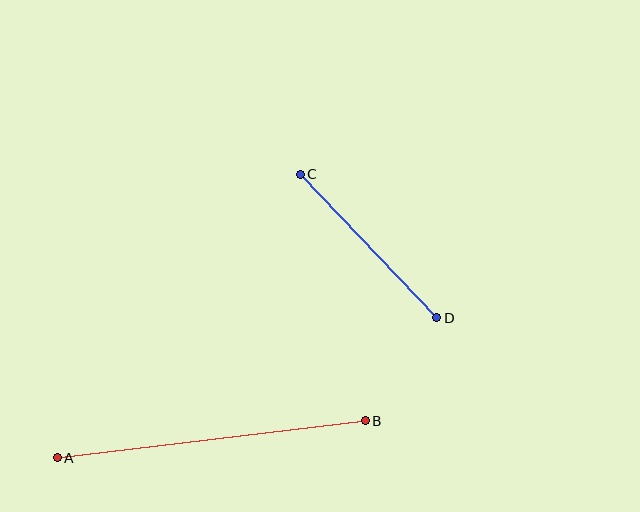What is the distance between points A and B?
The distance is approximately 310 pixels.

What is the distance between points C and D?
The distance is approximately 198 pixels.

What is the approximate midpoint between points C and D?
The midpoint is at approximately (369, 246) pixels.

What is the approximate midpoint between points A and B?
The midpoint is at approximately (211, 439) pixels.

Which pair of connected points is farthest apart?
Points A and B are farthest apart.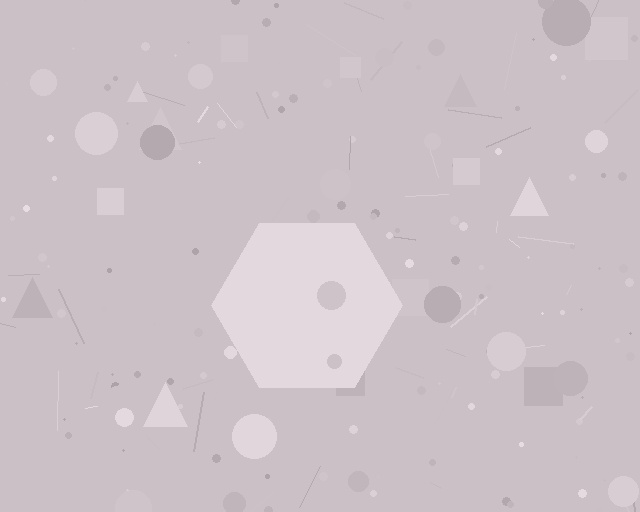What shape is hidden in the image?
A hexagon is hidden in the image.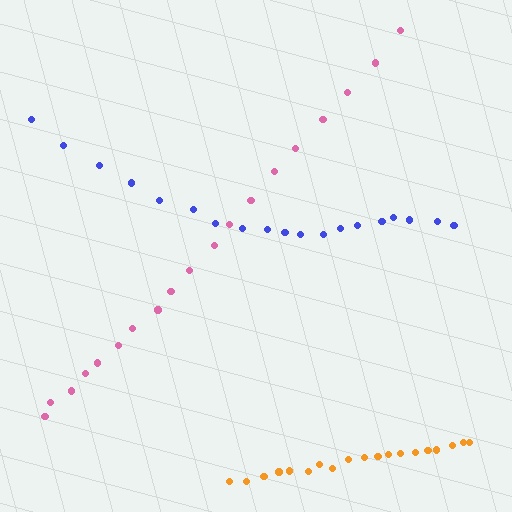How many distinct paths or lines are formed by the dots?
There are 3 distinct paths.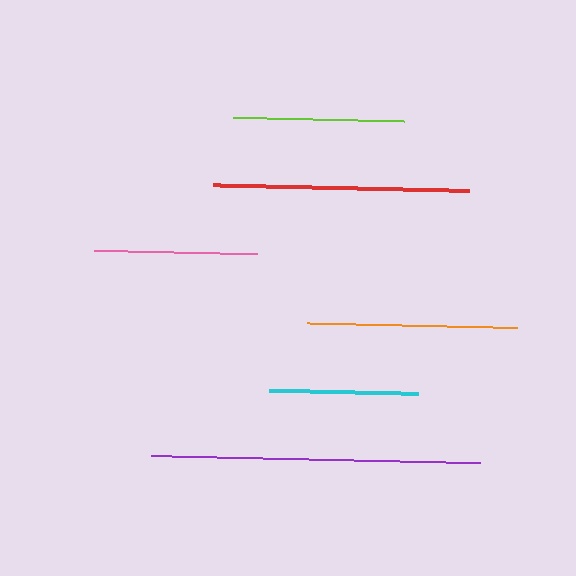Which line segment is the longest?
The purple line is the longest at approximately 329 pixels.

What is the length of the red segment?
The red segment is approximately 256 pixels long.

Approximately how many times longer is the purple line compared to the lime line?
The purple line is approximately 1.9 times the length of the lime line.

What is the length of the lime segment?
The lime segment is approximately 170 pixels long.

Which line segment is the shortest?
The cyan line is the shortest at approximately 150 pixels.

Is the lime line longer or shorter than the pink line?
The lime line is longer than the pink line.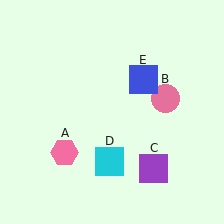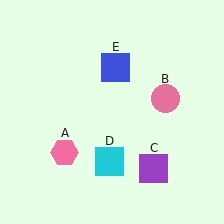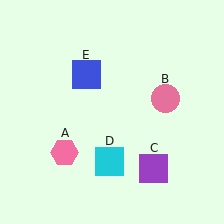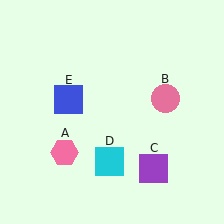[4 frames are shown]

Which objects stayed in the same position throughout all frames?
Pink hexagon (object A) and pink circle (object B) and purple square (object C) and cyan square (object D) remained stationary.